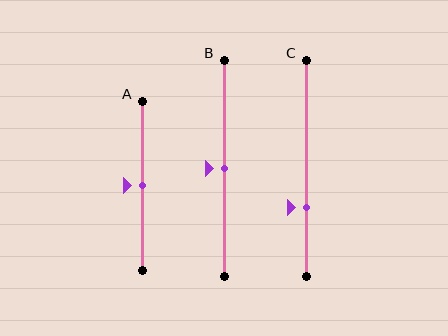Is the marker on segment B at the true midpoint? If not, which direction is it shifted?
Yes, the marker on segment B is at the true midpoint.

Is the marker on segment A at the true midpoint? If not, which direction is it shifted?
Yes, the marker on segment A is at the true midpoint.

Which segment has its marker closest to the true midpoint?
Segment A has its marker closest to the true midpoint.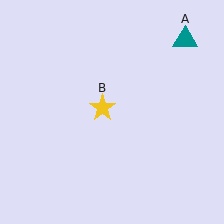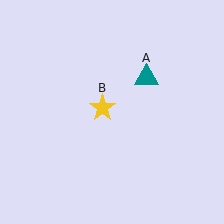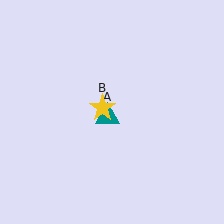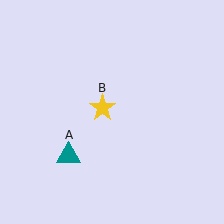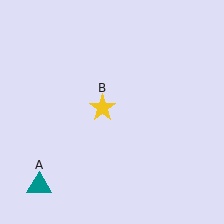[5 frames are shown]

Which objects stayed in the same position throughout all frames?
Yellow star (object B) remained stationary.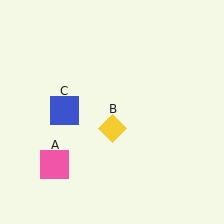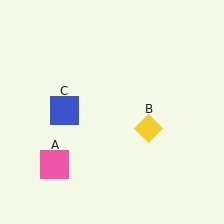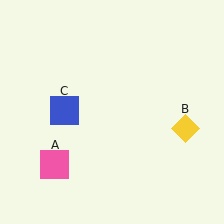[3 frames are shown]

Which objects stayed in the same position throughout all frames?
Pink square (object A) and blue square (object C) remained stationary.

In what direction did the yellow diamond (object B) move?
The yellow diamond (object B) moved right.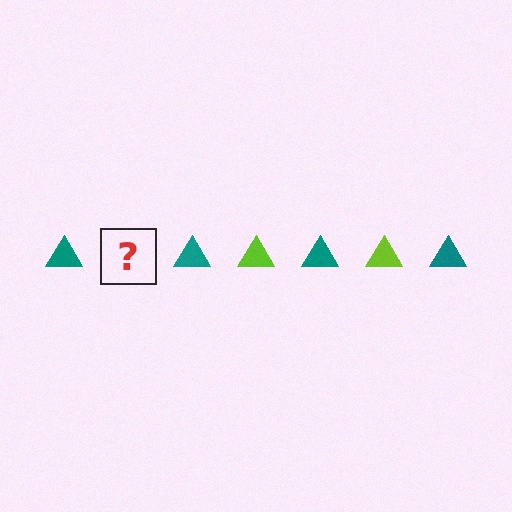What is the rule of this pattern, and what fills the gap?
The rule is that the pattern cycles through teal, lime triangles. The gap should be filled with a lime triangle.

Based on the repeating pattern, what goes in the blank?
The blank should be a lime triangle.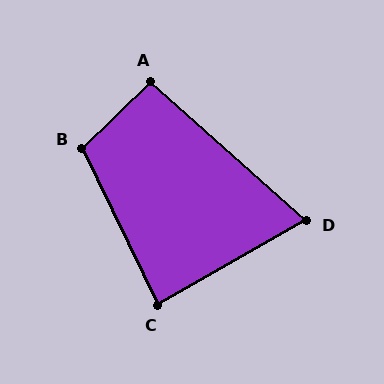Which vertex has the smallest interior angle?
D, at approximately 71 degrees.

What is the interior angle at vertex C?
Approximately 86 degrees (approximately right).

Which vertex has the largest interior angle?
B, at approximately 109 degrees.